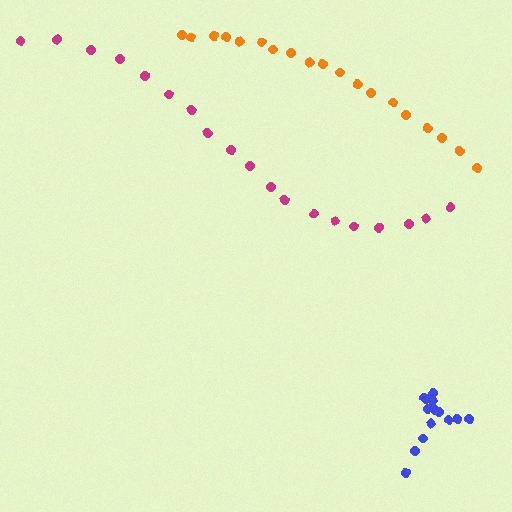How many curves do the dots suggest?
There are 3 distinct paths.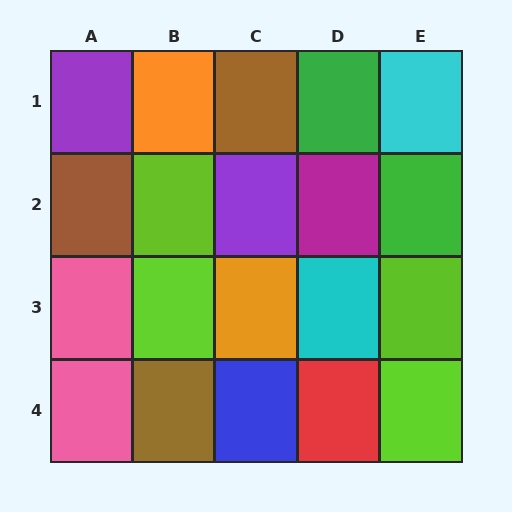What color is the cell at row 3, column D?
Cyan.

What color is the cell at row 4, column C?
Blue.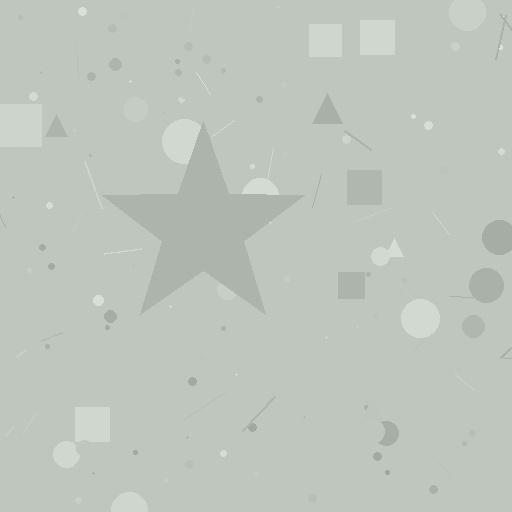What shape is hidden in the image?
A star is hidden in the image.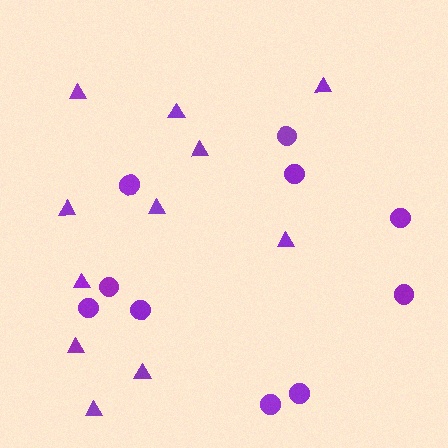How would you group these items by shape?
There are 2 groups: one group of triangles (11) and one group of circles (10).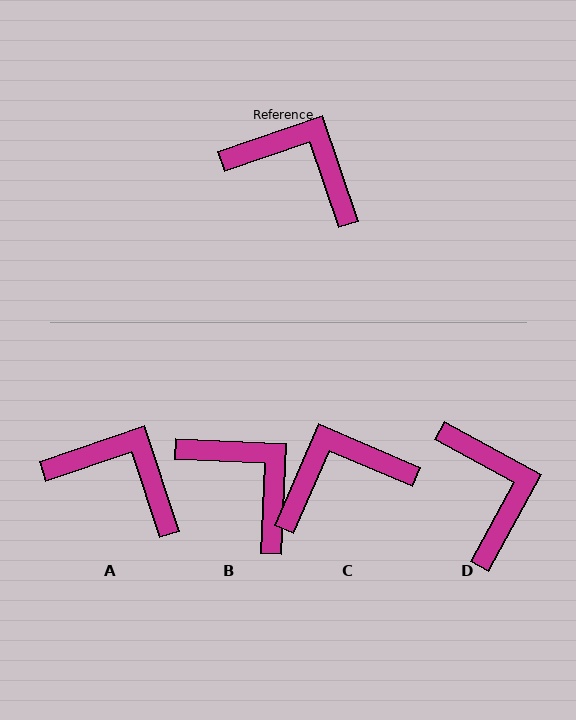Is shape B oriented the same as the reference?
No, it is off by about 21 degrees.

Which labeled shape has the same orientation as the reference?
A.